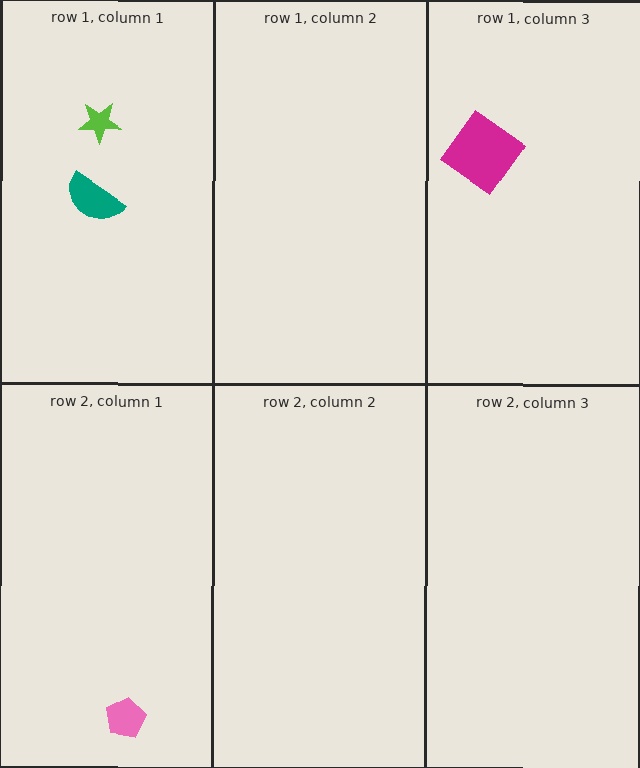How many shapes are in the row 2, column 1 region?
1.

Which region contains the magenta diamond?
The row 1, column 3 region.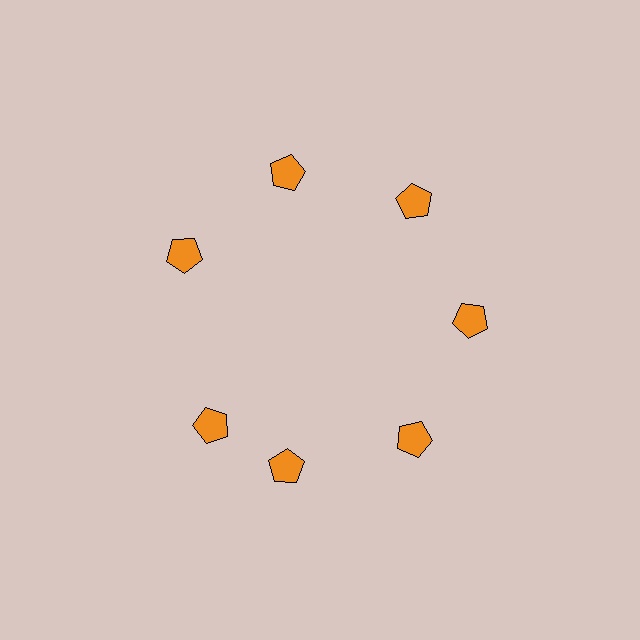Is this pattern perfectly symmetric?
No. The 7 orange pentagons are arranged in a ring, but one element near the 8 o'clock position is rotated out of alignment along the ring, breaking the 7-fold rotational symmetry.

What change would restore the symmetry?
The symmetry would be restored by rotating it back into even spacing with its neighbors so that all 7 pentagons sit at equal angles and equal distance from the center.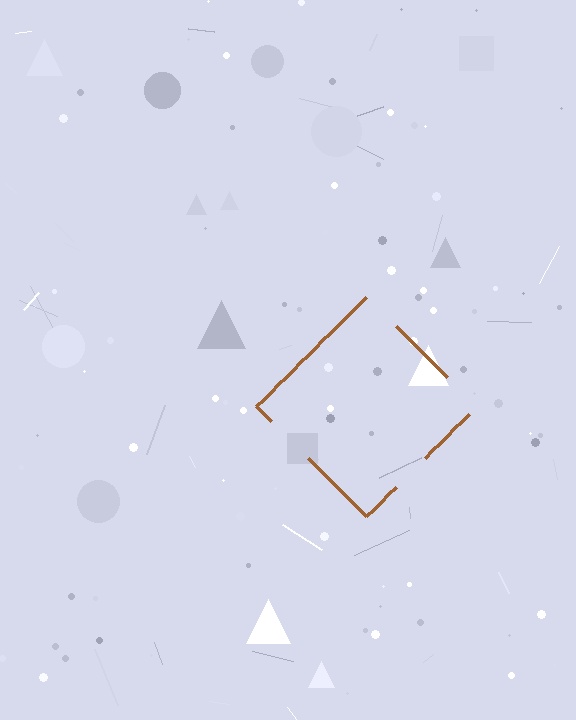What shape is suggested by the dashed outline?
The dashed outline suggests a diamond.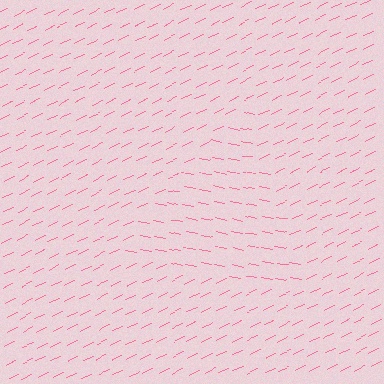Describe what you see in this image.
The image is filled with small pink line segments. A triangle region in the image has lines oriented differently from the surrounding lines, creating a visible texture boundary.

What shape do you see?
I see a triangle.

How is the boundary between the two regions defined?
The boundary is defined purely by a change in line orientation (approximately 37 degrees difference). All lines are the same color and thickness.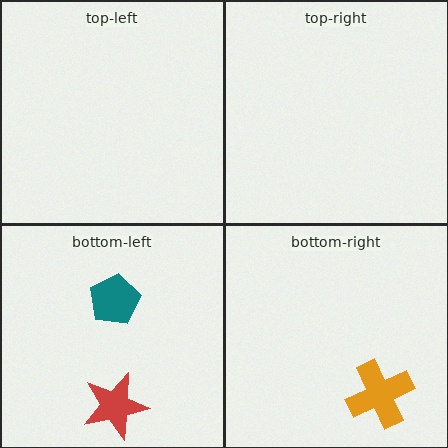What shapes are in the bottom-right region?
The orange cross.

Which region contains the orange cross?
The bottom-right region.